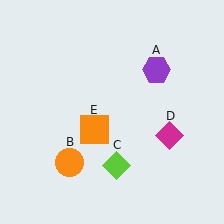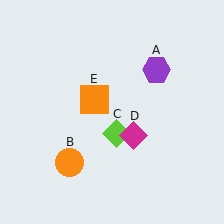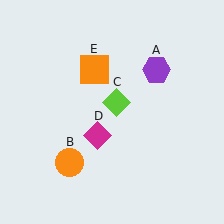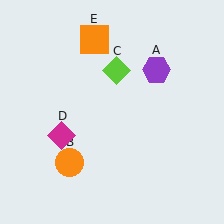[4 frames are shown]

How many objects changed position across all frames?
3 objects changed position: lime diamond (object C), magenta diamond (object D), orange square (object E).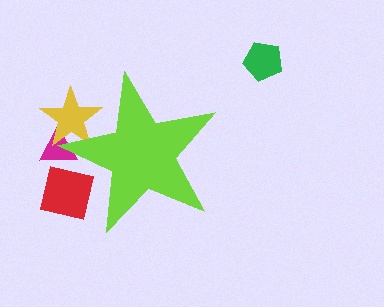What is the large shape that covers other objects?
A lime star.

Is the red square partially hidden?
Yes, the red square is partially hidden behind the lime star.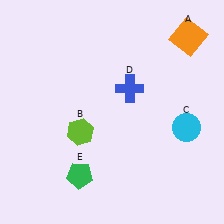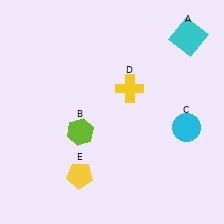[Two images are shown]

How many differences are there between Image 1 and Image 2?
There are 3 differences between the two images.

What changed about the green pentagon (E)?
In Image 1, E is green. In Image 2, it changed to yellow.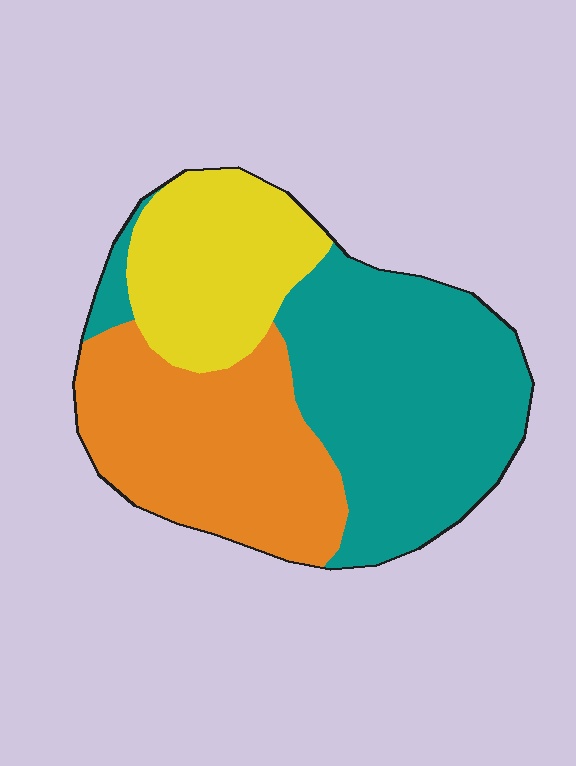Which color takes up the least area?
Yellow, at roughly 25%.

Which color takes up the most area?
Teal, at roughly 45%.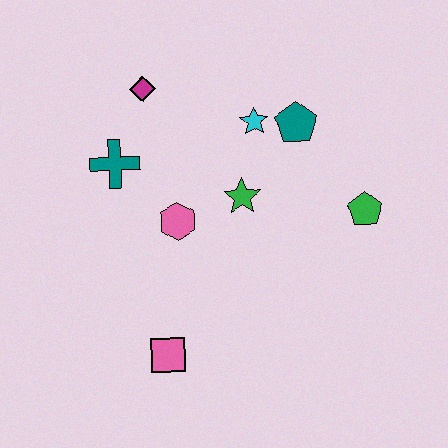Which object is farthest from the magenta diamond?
The pink square is farthest from the magenta diamond.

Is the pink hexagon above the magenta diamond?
No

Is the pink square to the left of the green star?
Yes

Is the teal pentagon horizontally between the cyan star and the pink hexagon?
No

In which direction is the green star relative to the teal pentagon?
The green star is below the teal pentagon.